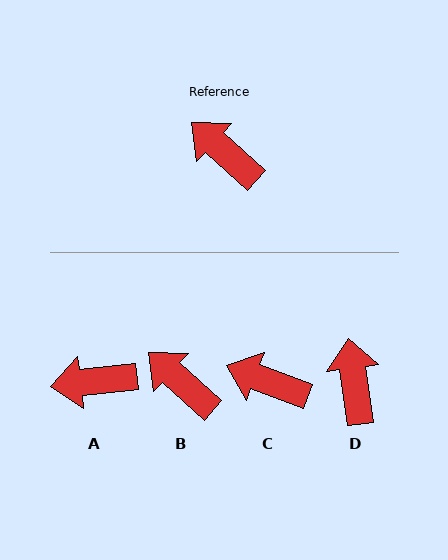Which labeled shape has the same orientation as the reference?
B.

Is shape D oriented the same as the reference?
No, it is off by about 41 degrees.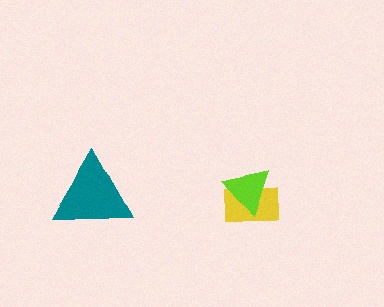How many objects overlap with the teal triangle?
0 objects overlap with the teal triangle.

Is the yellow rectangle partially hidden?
Yes, it is partially covered by another shape.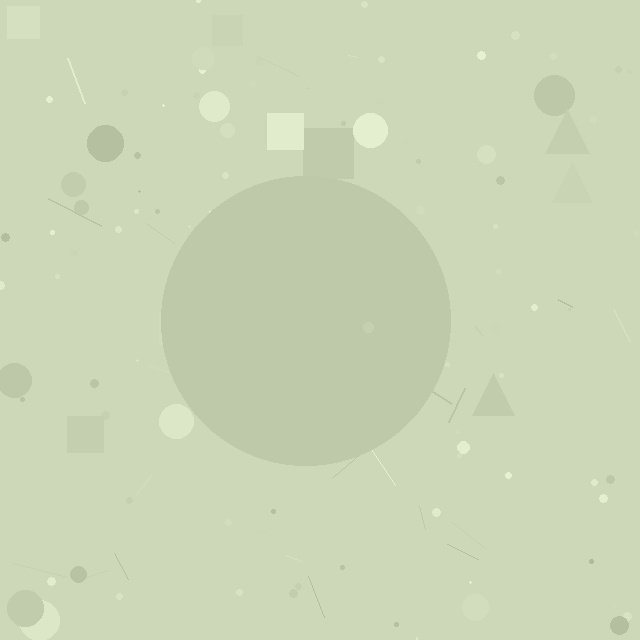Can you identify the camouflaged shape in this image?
The camouflaged shape is a circle.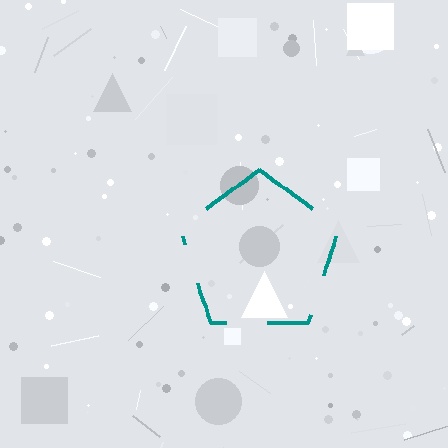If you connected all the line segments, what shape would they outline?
They would outline a pentagon.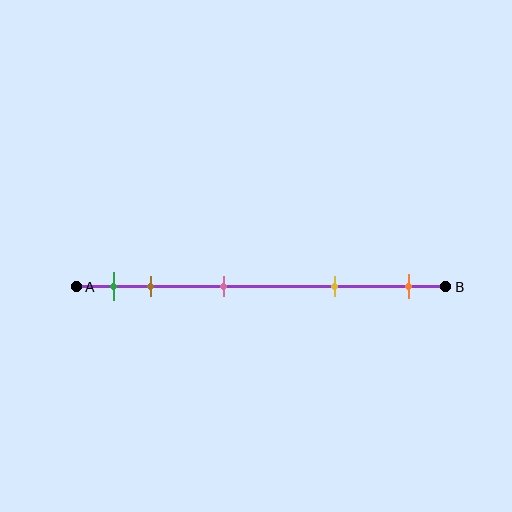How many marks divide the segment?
There are 5 marks dividing the segment.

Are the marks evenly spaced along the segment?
No, the marks are not evenly spaced.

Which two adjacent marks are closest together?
The green and brown marks are the closest adjacent pair.